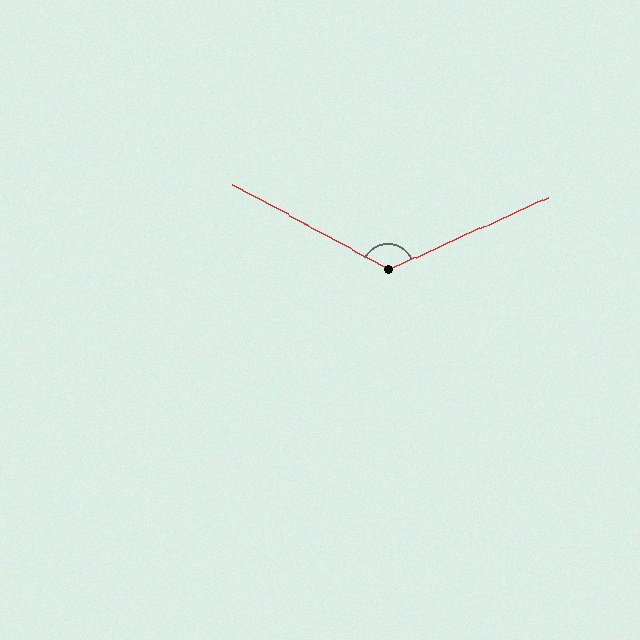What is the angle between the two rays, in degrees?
Approximately 127 degrees.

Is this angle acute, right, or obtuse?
It is obtuse.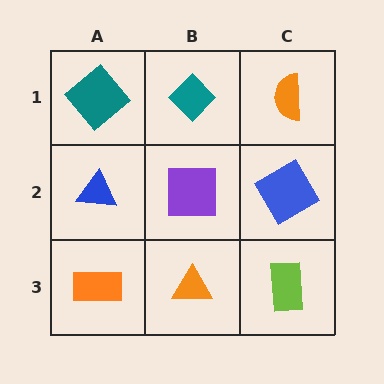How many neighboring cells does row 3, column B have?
3.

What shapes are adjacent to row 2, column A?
A teal diamond (row 1, column A), an orange rectangle (row 3, column A), a purple square (row 2, column B).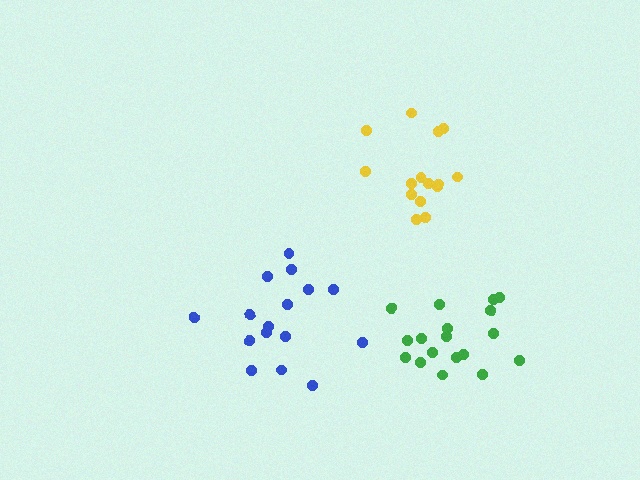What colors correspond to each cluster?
The clusters are colored: yellow, green, blue.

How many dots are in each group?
Group 1: 15 dots, Group 2: 18 dots, Group 3: 16 dots (49 total).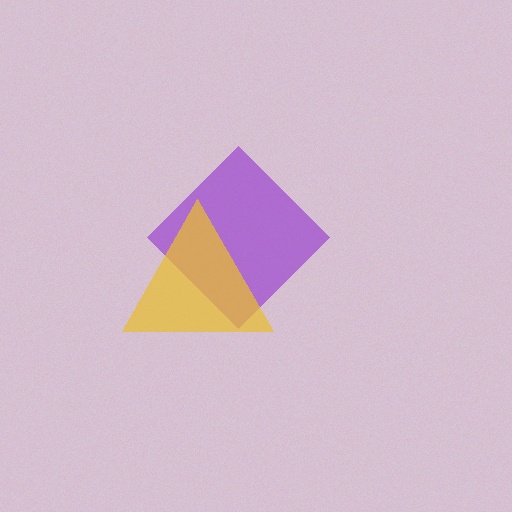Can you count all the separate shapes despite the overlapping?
Yes, there are 2 separate shapes.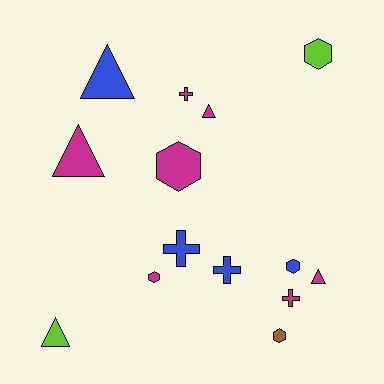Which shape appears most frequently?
Triangle, with 5 objects.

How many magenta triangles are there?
There are 3 magenta triangles.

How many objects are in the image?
There are 14 objects.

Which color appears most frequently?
Magenta, with 7 objects.